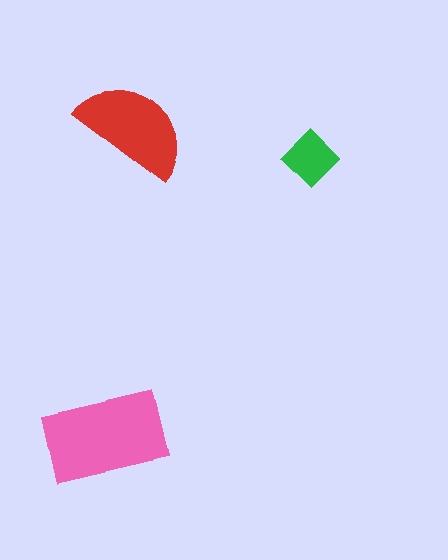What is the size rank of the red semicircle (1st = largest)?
2nd.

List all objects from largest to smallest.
The pink rectangle, the red semicircle, the green diamond.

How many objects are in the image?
There are 3 objects in the image.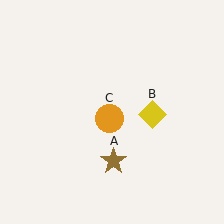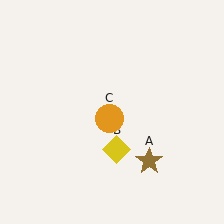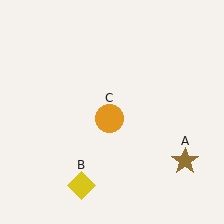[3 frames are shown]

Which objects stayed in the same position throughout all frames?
Orange circle (object C) remained stationary.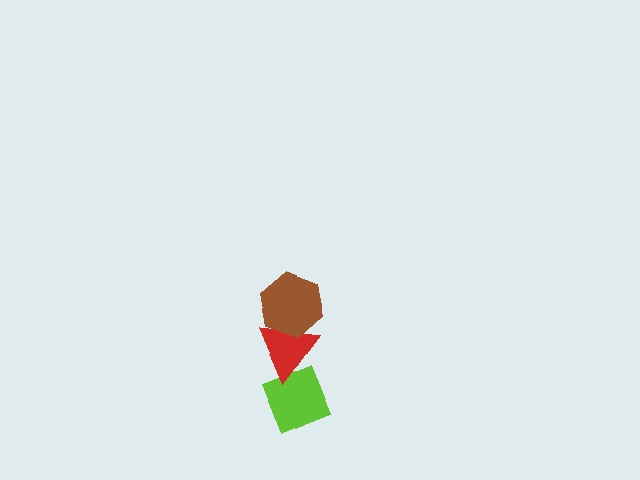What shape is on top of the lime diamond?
The red triangle is on top of the lime diamond.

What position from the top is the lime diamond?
The lime diamond is 3rd from the top.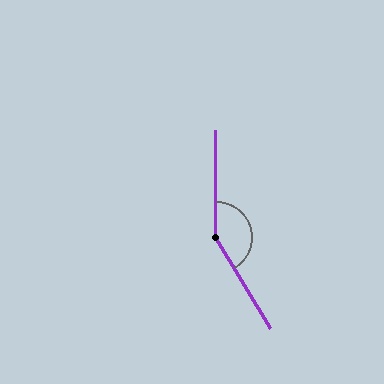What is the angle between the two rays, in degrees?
Approximately 149 degrees.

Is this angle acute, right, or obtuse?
It is obtuse.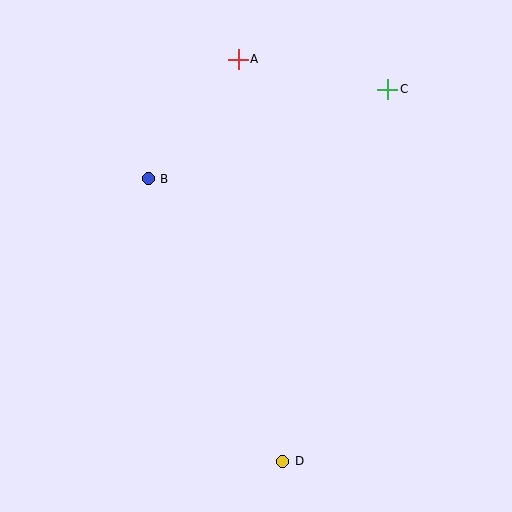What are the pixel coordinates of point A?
Point A is at (238, 59).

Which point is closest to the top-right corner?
Point C is closest to the top-right corner.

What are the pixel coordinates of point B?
Point B is at (148, 179).